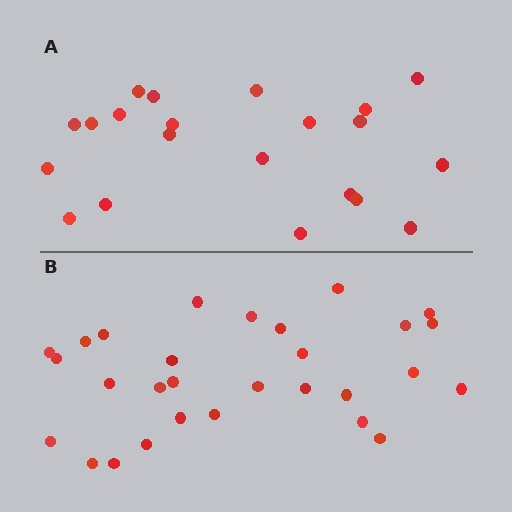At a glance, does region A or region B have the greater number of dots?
Region B (the bottom region) has more dots.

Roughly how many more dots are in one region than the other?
Region B has roughly 8 or so more dots than region A.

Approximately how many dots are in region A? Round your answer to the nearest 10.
About 20 dots. (The exact count is 21, which rounds to 20.)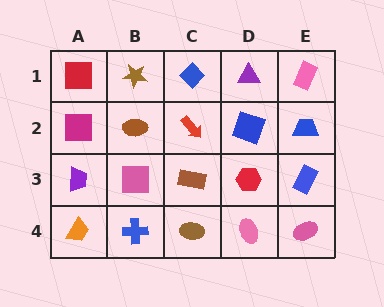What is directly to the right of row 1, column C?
A purple triangle.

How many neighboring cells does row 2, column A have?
3.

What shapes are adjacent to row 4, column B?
A pink square (row 3, column B), an orange trapezoid (row 4, column A), a brown ellipse (row 4, column C).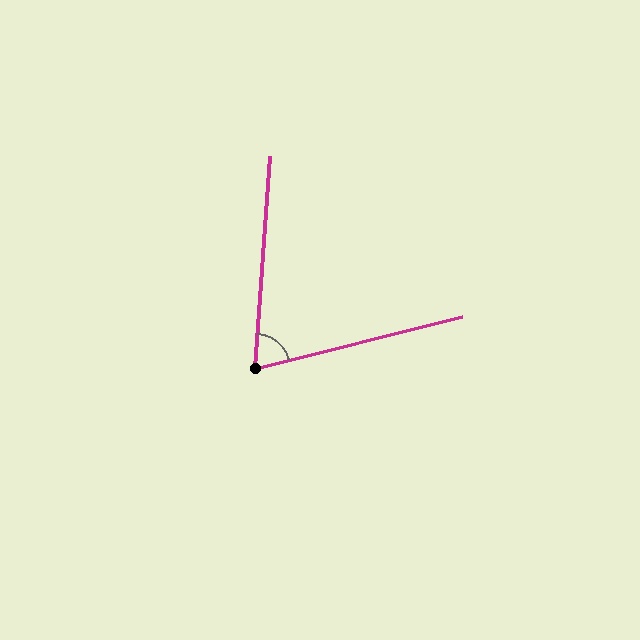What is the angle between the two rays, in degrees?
Approximately 72 degrees.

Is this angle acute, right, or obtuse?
It is acute.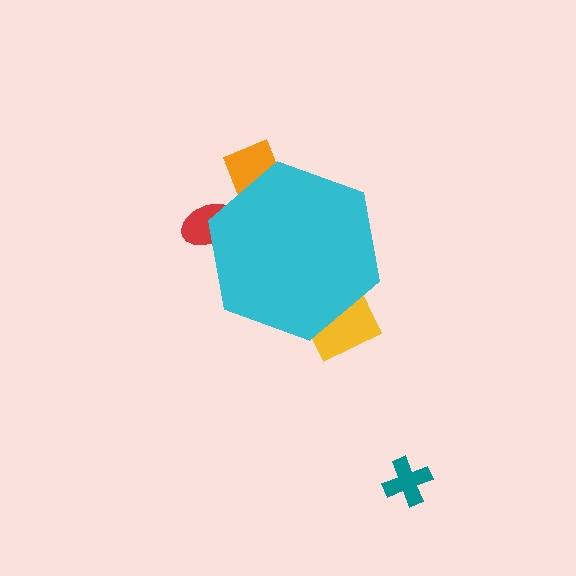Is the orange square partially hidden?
Yes, the orange square is partially hidden behind the cyan hexagon.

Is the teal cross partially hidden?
No, the teal cross is fully visible.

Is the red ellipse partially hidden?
Yes, the red ellipse is partially hidden behind the cyan hexagon.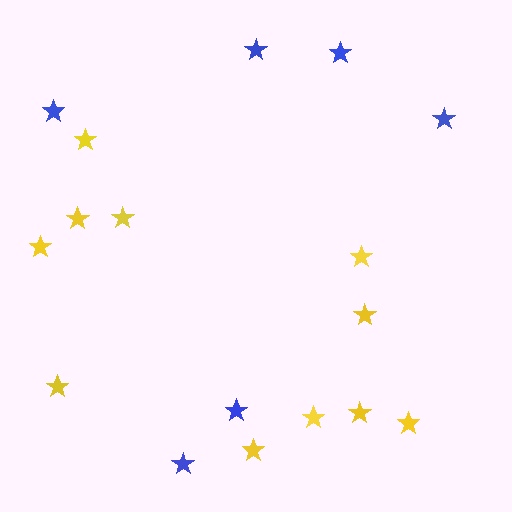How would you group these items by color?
There are 2 groups: one group of blue stars (6) and one group of yellow stars (11).